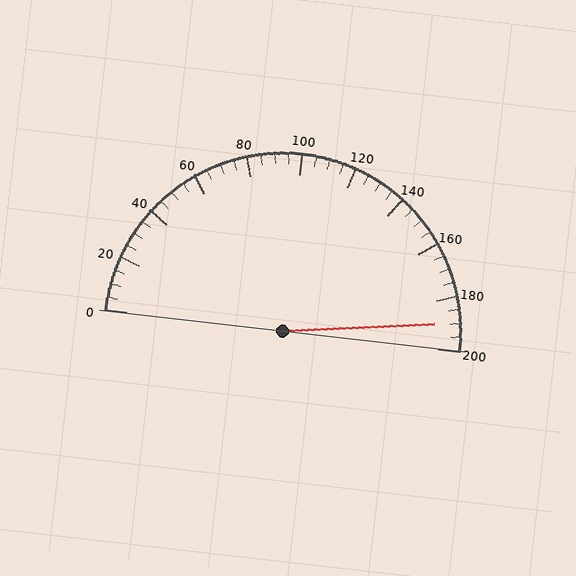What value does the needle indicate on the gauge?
The needle indicates approximately 190.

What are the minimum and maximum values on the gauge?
The gauge ranges from 0 to 200.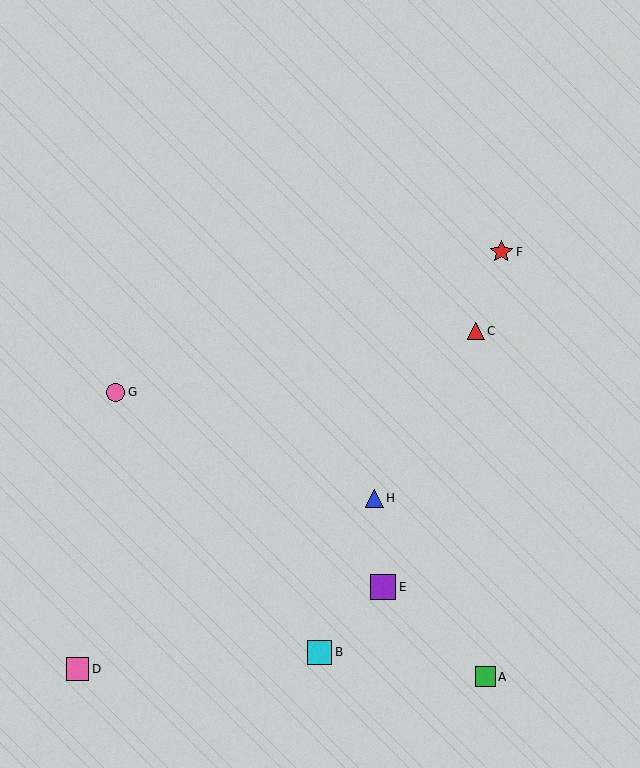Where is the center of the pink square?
The center of the pink square is at (77, 669).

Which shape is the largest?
The purple square (labeled E) is the largest.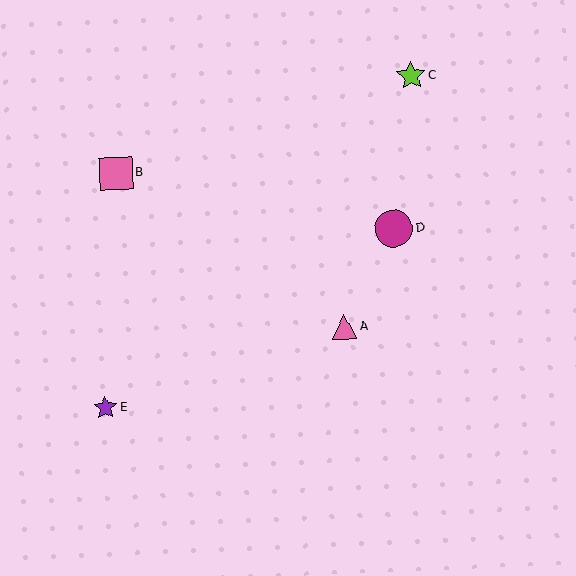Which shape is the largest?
The magenta circle (labeled D) is the largest.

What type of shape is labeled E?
Shape E is a purple star.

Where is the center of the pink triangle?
The center of the pink triangle is at (344, 327).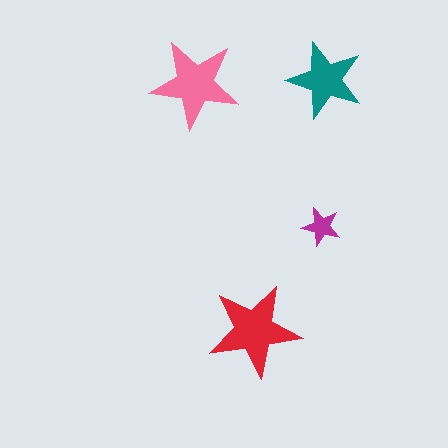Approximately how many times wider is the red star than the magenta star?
About 2.5 times wider.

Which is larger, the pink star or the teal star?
The pink one.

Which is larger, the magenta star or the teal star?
The teal one.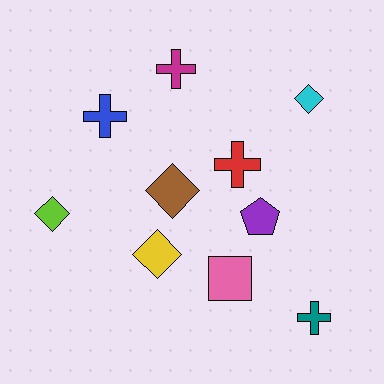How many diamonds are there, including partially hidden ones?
There are 4 diamonds.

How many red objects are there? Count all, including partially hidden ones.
There is 1 red object.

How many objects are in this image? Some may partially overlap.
There are 10 objects.